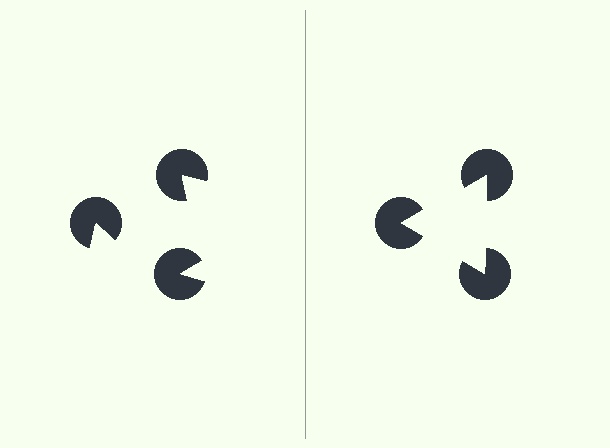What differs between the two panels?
The pac-man discs are positioned identically on both sides; only the wedge orientations differ. On the right they align to a triangle; on the left they are misaligned.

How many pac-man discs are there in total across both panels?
6 — 3 on each side.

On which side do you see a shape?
An illusory triangle appears on the right side. On the left side the wedge cuts are rotated, so no coherent shape forms.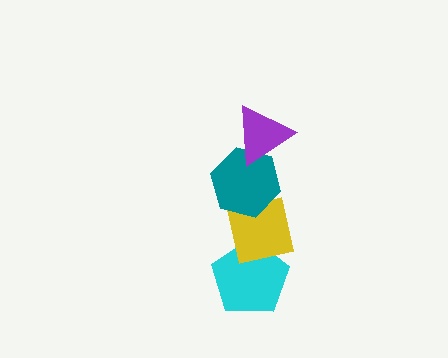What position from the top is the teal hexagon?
The teal hexagon is 2nd from the top.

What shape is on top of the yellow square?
The teal hexagon is on top of the yellow square.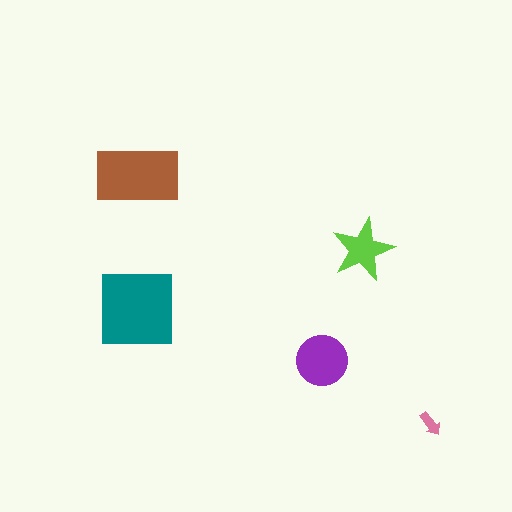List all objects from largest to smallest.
The teal square, the brown rectangle, the purple circle, the lime star, the pink arrow.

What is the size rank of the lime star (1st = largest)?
4th.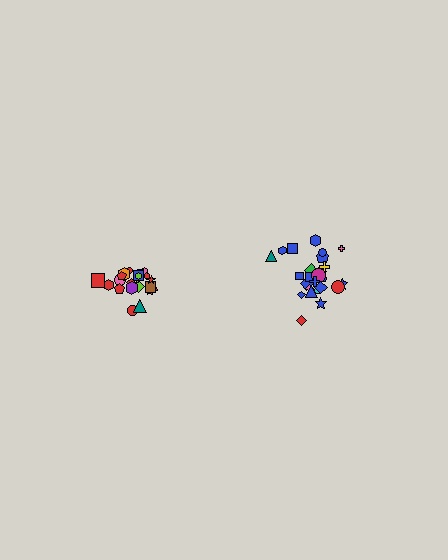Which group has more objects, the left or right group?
The right group.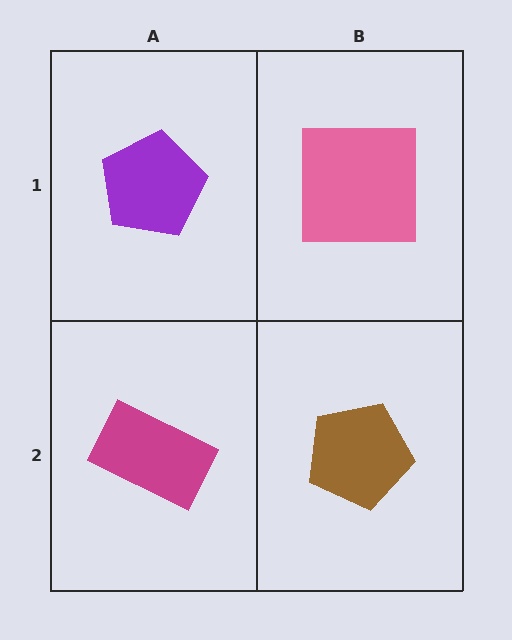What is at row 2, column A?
A magenta rectangle.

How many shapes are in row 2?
2 shapes.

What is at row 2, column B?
A brown pentagon.